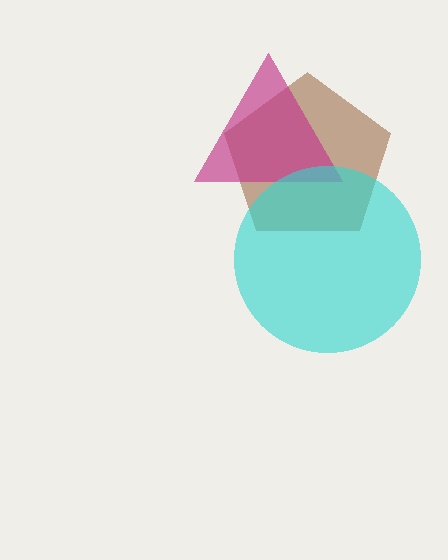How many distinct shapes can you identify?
There are 3 distinct shapes: a brown pentagon, a magenta triangle, a cyan circle.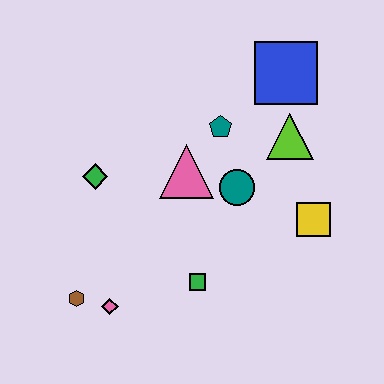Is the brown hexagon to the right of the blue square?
No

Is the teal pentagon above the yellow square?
Yes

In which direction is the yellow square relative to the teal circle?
The yellow square is to the right of the teal circle.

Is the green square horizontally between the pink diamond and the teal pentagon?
Yes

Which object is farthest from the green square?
The blue square is farthest from the green square.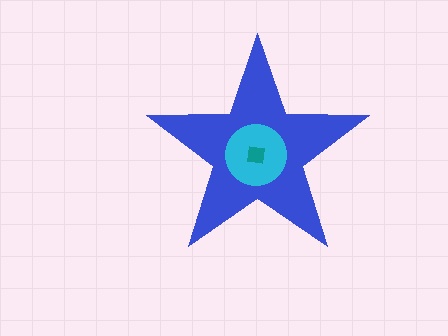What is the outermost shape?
The blue star.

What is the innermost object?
The teal square.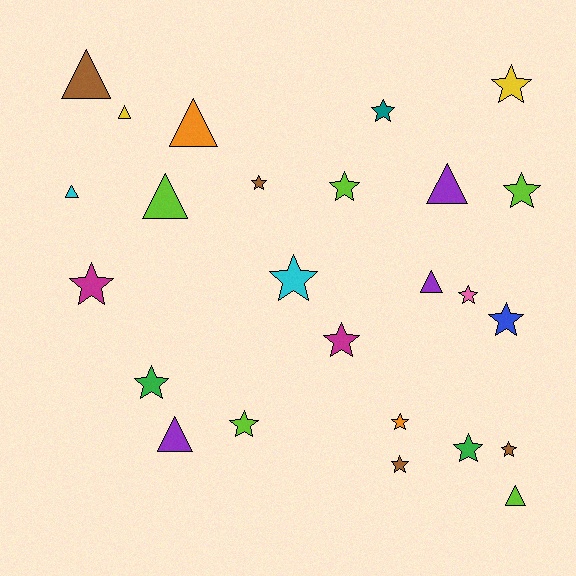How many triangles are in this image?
There are 9 triangles.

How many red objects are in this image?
There are no red objects.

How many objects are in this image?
There are 25 objects.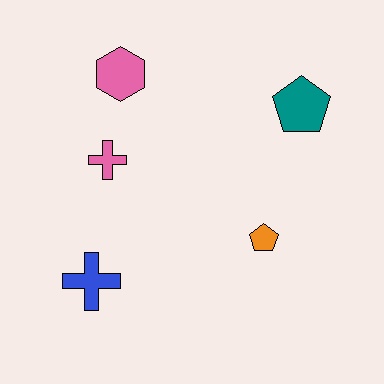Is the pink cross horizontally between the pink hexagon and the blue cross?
Yes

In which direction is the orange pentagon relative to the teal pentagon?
The orange pentagon is below the teal pentagon.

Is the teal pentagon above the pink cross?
Yes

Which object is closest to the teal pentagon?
The orange pentagon is closest to the teal pentagon.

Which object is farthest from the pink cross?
The teal pentagon is farthest from the pink cross.